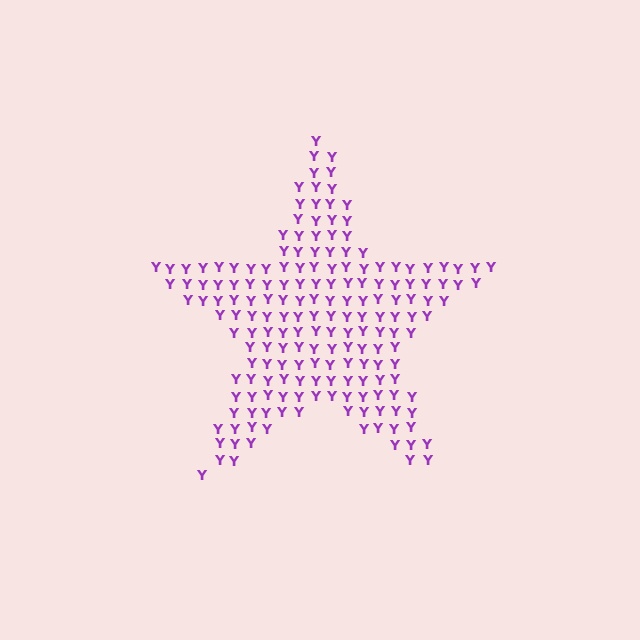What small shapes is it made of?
It is made of small letter Y's.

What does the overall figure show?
The overall figure shows a star.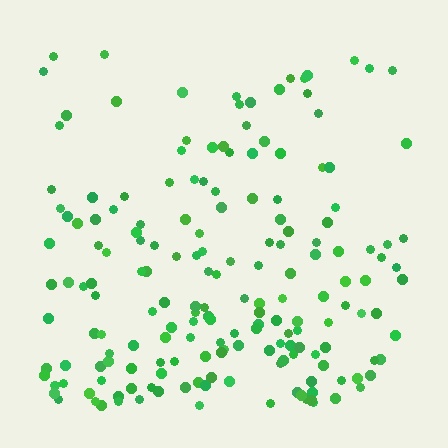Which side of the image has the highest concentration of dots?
The bottom.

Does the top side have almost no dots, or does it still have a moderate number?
Still a moderate number, just noticeably fewer than the bottom.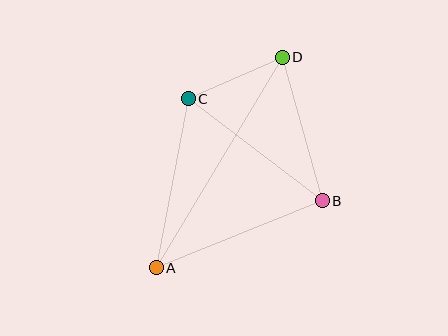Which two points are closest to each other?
Points C and D are closest to each other.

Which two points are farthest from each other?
Points A and D are farthest from each other.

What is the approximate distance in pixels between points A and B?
The distance between A and B is approximately 179 pixels.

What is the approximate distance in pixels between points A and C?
The distance between A and C is approximately 172 pixels.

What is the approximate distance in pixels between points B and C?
The distance between B and C is approximately 168 pixels.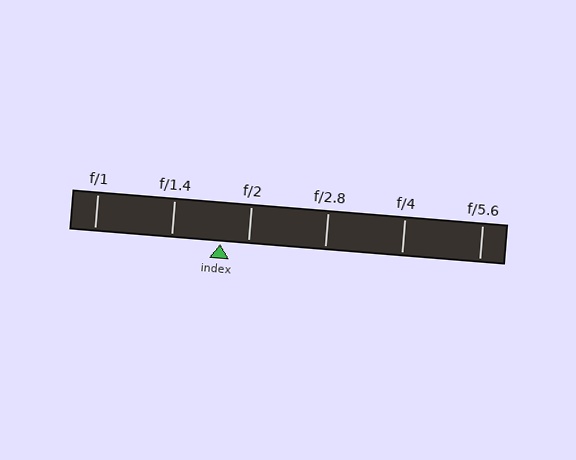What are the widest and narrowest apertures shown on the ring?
The widest aperture shown is f/1 and the narrowest is f/5.6.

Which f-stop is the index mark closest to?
The index mark is closest to f/2.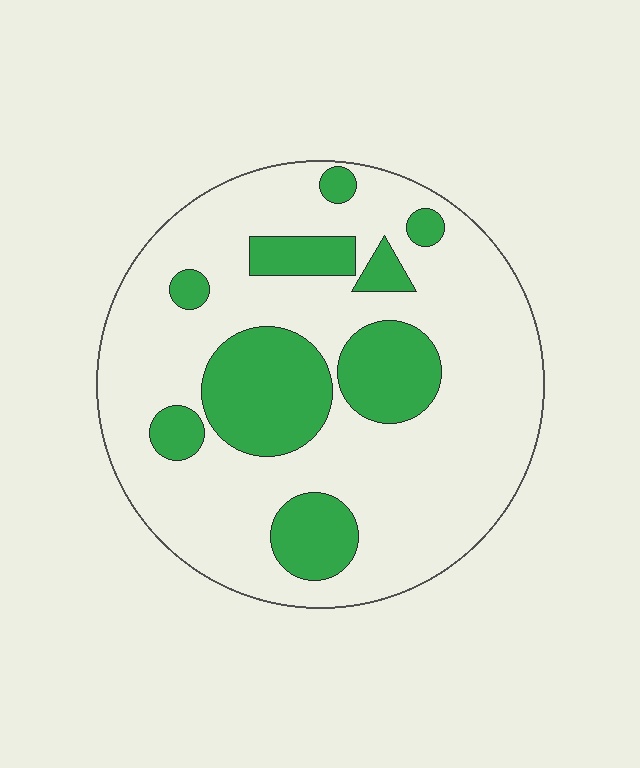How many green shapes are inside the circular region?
9.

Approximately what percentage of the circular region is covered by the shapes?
Approximately 25%.